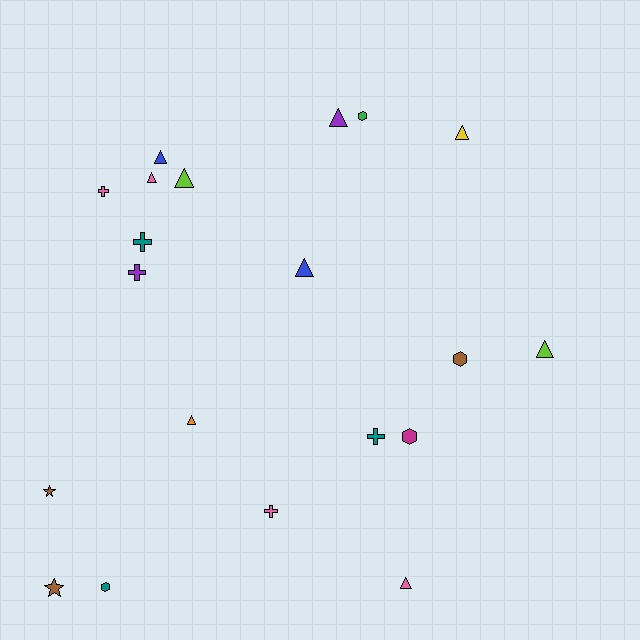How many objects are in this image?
There are 20 objects.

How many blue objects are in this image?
There are 2 blue objects.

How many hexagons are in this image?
There are 4 hexagons.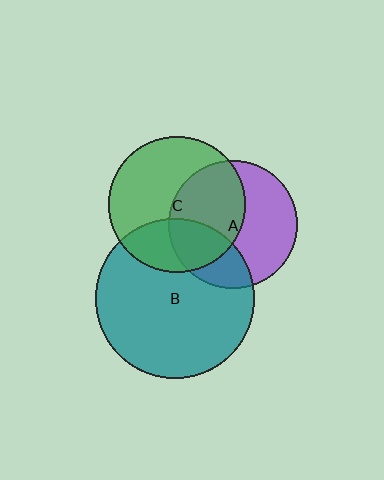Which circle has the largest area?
Circle B (teal).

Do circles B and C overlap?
Yes.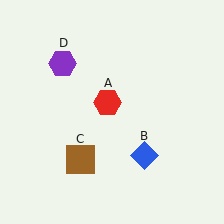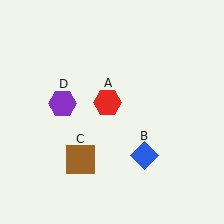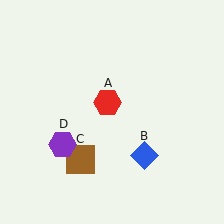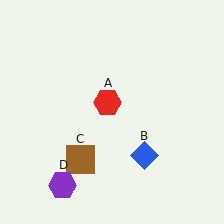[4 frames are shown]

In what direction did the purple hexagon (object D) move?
The purple hexagon (object D) moved down.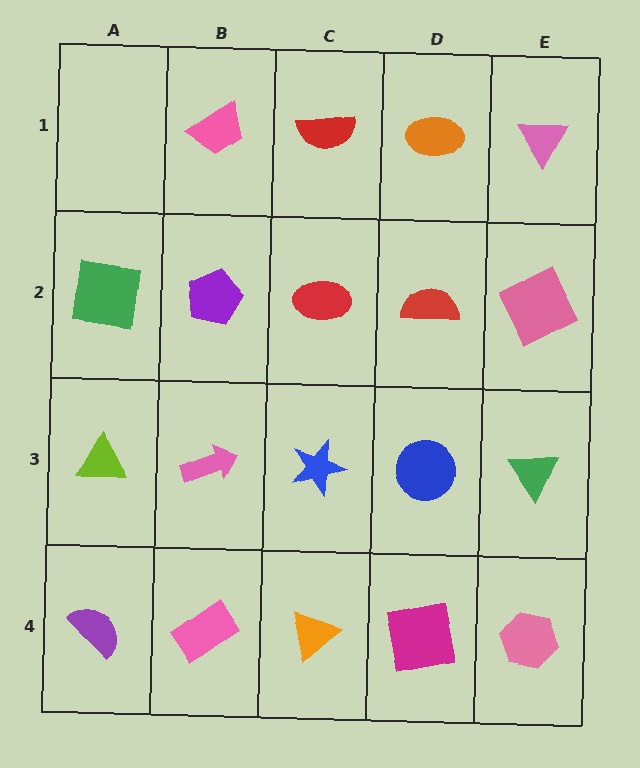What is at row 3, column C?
A blue star.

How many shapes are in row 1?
4 shapes.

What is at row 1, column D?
An orange ellipse.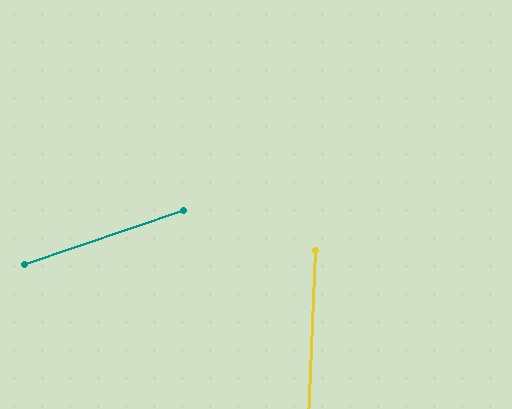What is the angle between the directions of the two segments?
Approximately 69 degrees.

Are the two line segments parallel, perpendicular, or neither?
Neither parallel nor perpendicular — they differ by about 69°.